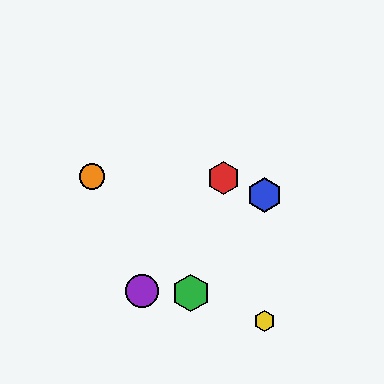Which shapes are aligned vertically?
The blue hexagon, the yellow hexagon are aligned vertically.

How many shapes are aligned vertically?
2 shapes (the blue hexagon, the yellow hexagon) are aligned vertically.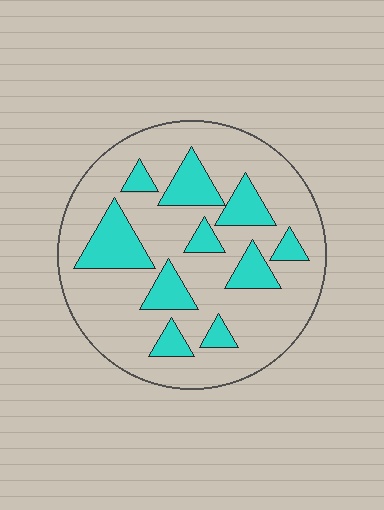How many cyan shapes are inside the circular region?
10.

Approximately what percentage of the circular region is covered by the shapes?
Approximately 25%.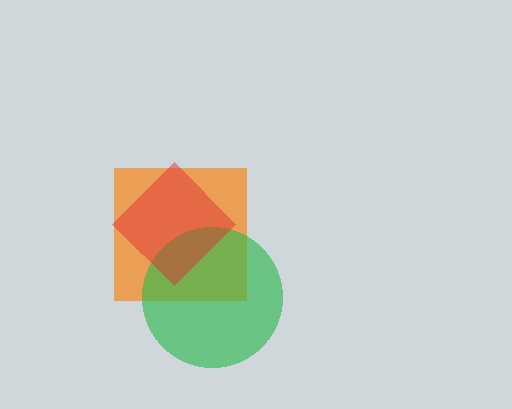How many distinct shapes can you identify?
There are 3 distinct shapes: an orange square, a green circle, a red diamond.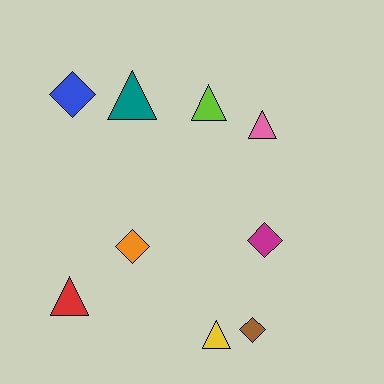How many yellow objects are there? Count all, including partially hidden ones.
There is 1 yellow object.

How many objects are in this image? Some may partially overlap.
There are 9 objects.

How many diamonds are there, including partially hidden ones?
There are 4 diamonds.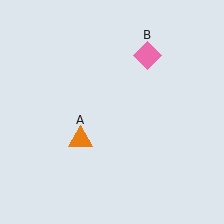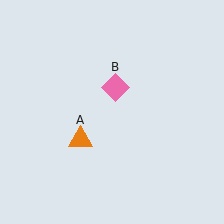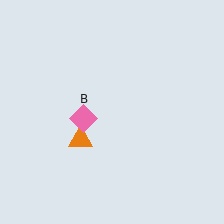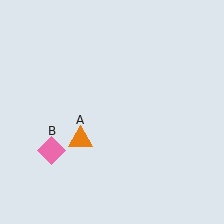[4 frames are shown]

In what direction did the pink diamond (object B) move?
The pink diamond (object B) moved down and to the left.